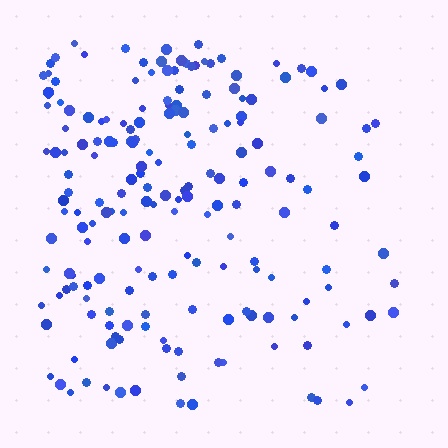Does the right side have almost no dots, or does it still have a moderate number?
Still a moderate number, just noticeably fewer than the left.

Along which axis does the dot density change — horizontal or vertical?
Horizontal.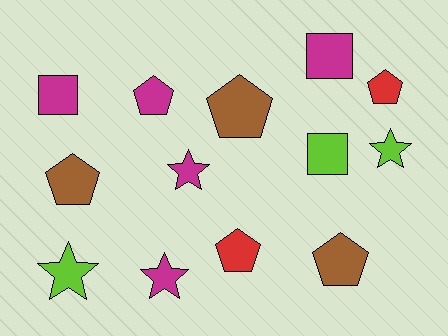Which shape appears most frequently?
Pentagon, with 6 objects.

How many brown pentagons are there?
There are 3 brown pentagons.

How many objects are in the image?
There are 13 objects.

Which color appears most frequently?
Magenta, with 5 objects.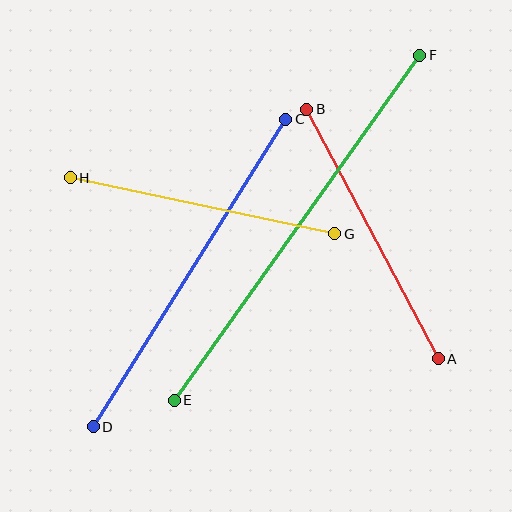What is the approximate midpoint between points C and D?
The midpoint is at approximately (189, 273) pixels.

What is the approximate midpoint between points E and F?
The midpoint is at approximately (297, 228) pixels.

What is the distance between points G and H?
The distance is approximately 270 pixels.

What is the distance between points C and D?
The distance is approximately 363 pixels.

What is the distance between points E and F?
The distance is approximately 423 pixels.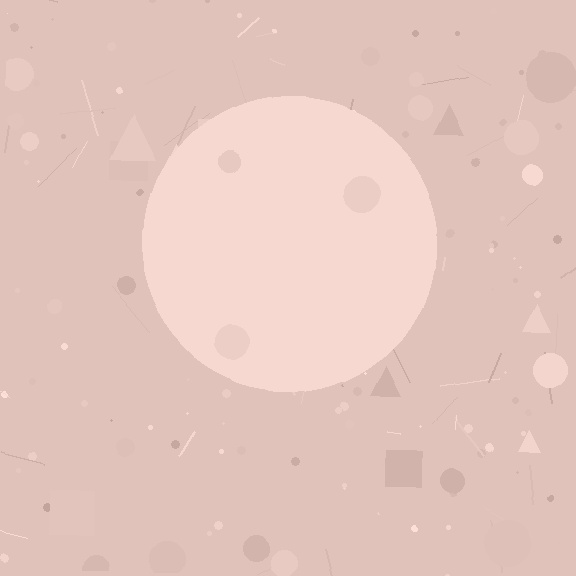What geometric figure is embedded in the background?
A circle is embedded in the background.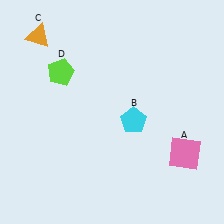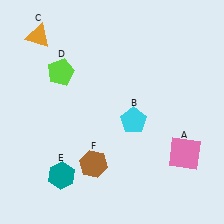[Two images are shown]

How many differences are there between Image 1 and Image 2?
There are 2 differences between the two images.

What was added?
A teal hexagon (E), a brown hexagon (F) were added in Image 2.